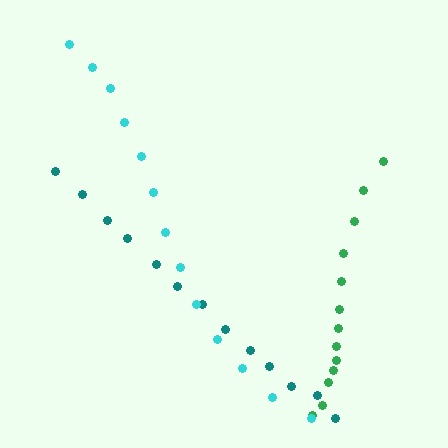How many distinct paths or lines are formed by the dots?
There are 3 distinct paths.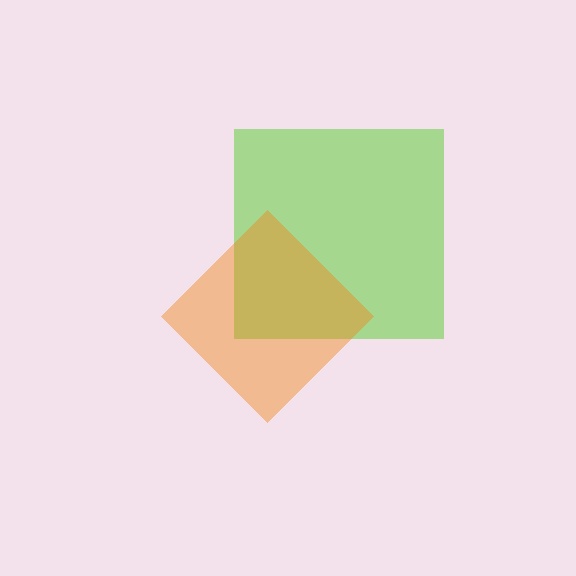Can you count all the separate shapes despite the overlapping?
Yes, there are 2 separate shapes.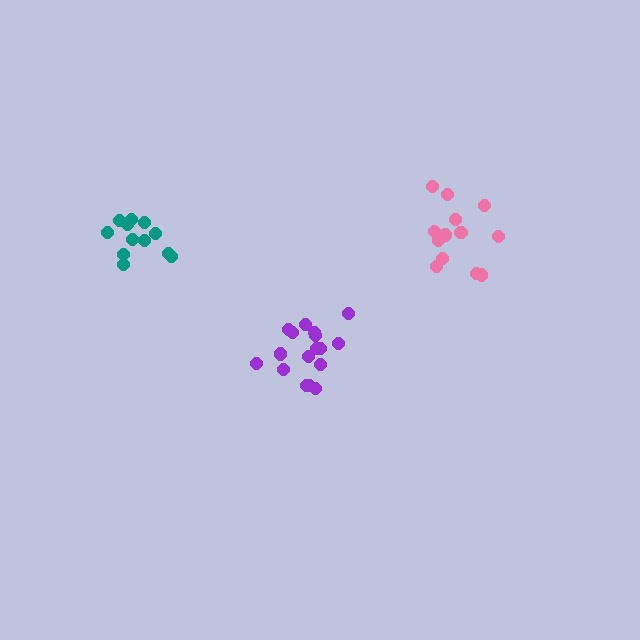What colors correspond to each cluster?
The clusters are colored: purple, pink, teal.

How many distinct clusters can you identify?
There are 3 distinct clusters.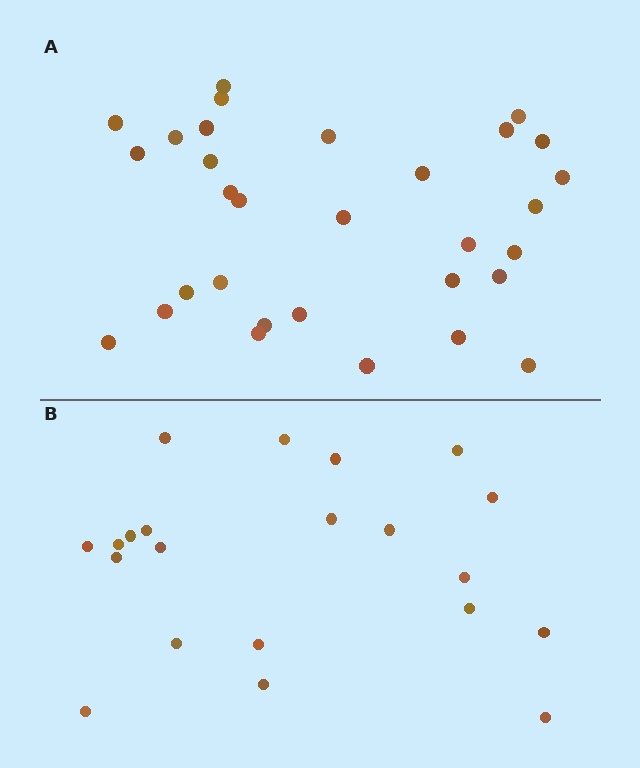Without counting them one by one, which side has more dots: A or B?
Region A (the top region) has more dots.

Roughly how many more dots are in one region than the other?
Region A has roughly 10 or so more dots than region B.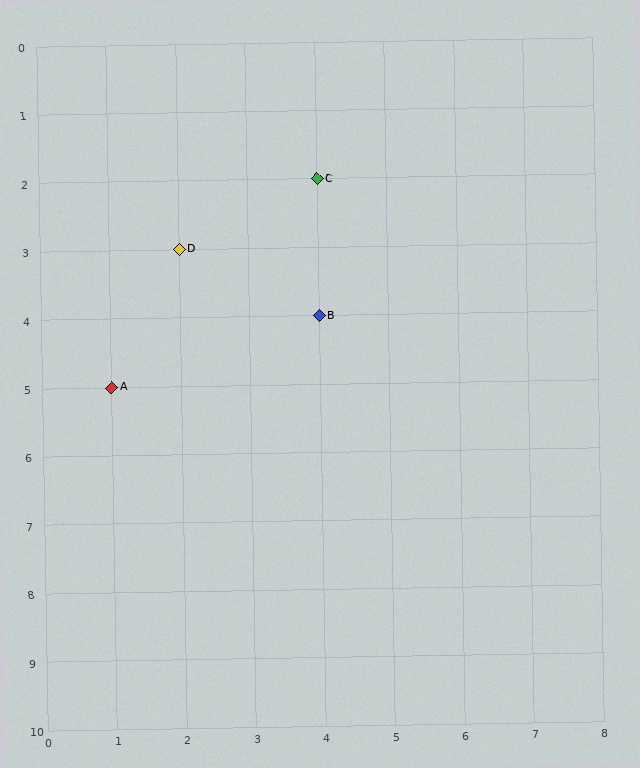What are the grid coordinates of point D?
Point D is at grid coordinates (2, 3).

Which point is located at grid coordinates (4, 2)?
Point C is at (4, 2).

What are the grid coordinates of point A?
Point A is at grid coordinates (1, 5).